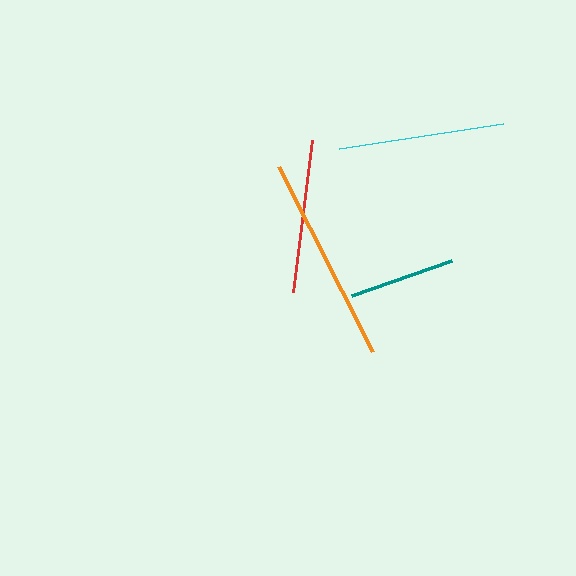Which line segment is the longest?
The orange line is the longest at approximately 208 pixels.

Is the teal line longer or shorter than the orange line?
The orange line is longer than the teal line.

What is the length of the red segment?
The red segment is approximately 153 pixels long.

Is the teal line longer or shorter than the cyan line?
The cyan line is longer than the teal line.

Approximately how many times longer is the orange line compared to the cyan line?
The orange line is approximately 1.2 times the length of the cyan line.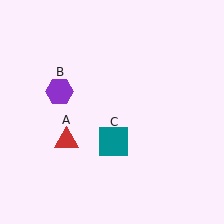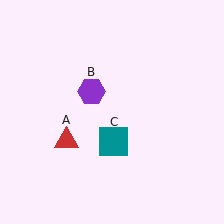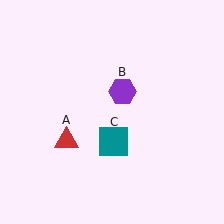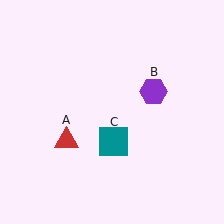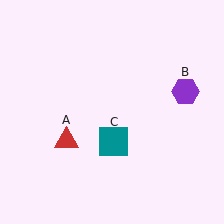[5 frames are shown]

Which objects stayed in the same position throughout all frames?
Red triangle (object A) and teal square (object C) remained stationary.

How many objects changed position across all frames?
1 object changed position: purple hexagon (object B).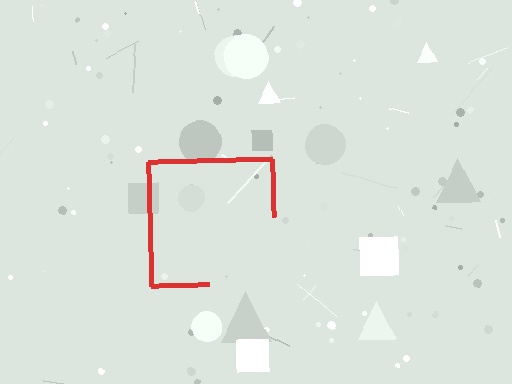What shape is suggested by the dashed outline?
The dashed outline suggests a square.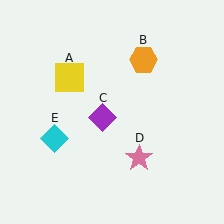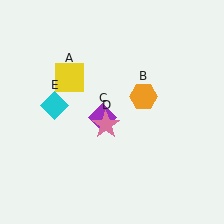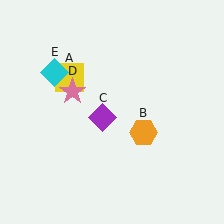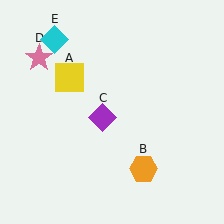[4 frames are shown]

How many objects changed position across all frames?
3 objects changed position: orange hexagon (object B), pink star (object D), cyan diamond (object E).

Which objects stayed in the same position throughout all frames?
Yellow square (object A) and purple diamond (object C) remained stationary.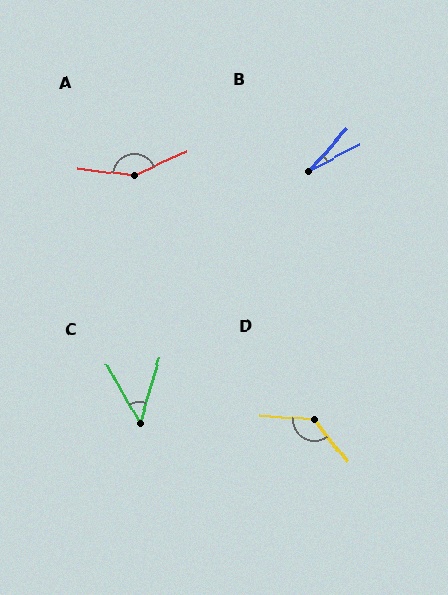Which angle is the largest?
A, at approximately 148 degrees.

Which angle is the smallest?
B, at approximately 20 degrees.